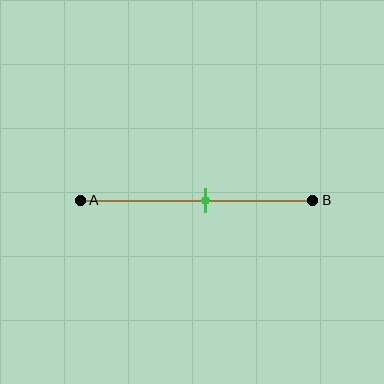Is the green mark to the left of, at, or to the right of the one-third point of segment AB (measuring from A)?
The green mark is to the right of the one-third point of segment AB.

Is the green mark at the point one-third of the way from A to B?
No, the mark is at about 55% from A, not at the 33% one-third point.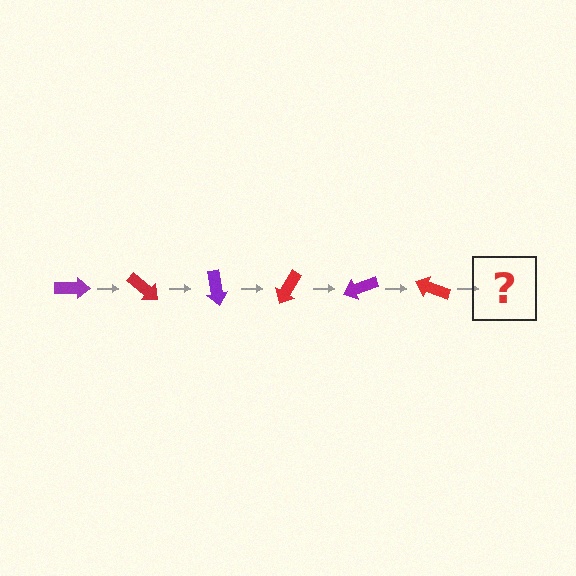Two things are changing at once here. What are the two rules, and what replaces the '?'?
The two rules are that it rotates 40 degrees each step and the color cycles through purple and red. The '?' should be a purple arrow, rotated 240 degrees from the start.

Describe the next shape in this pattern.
It should be a purple arrow, rotated 240 degrees from the start.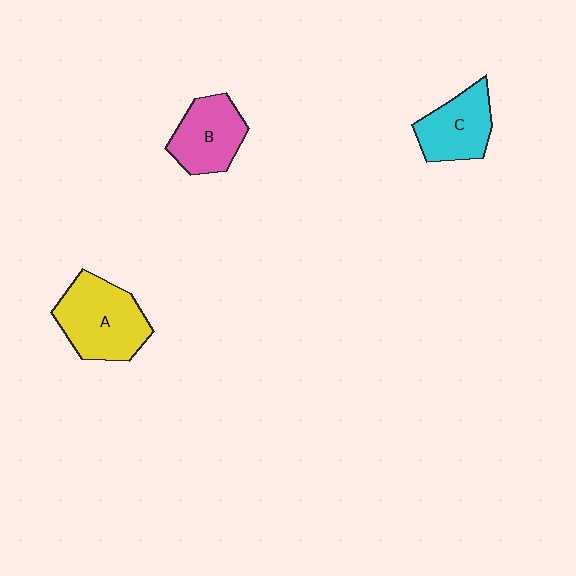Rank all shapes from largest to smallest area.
From largest to smallest: A (yellow), B (pink), C (cyan).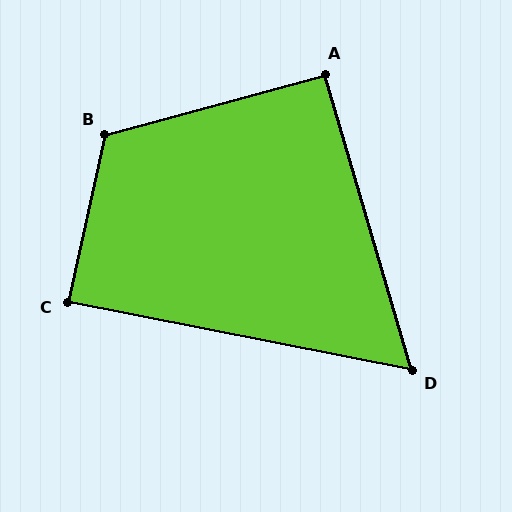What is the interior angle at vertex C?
Approximately 89 degrees (approximately right).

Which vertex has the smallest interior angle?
D, at approximately 63 degrees.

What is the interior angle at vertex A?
Approximately 91 degrees (approximately right).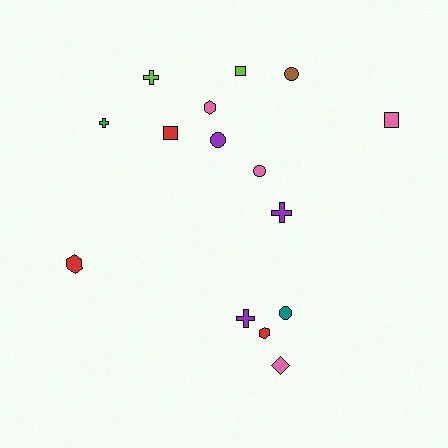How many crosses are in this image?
There are 4 crosses.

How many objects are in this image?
There are 15 objects.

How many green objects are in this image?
There is 1 green object.